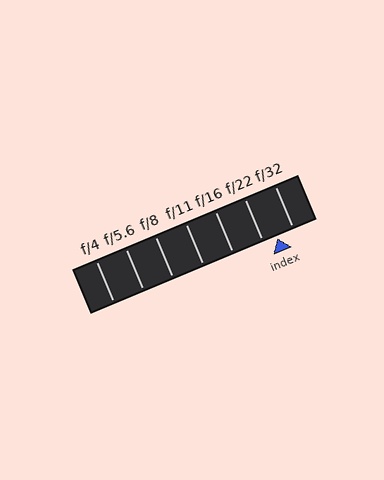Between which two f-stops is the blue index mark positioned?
The index mark is between f/22 and f/32.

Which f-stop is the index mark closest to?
The index mark is closest to f/22.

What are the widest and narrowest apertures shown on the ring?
The widest aperture shown is f/4 and the narrowest is f/32.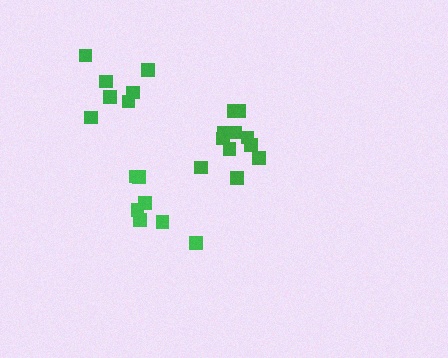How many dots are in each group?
Group 1: 11 dots, Group 2: 7 dots, Group 3: 7 dots (25 total).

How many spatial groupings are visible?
There are 3 spatial groupings.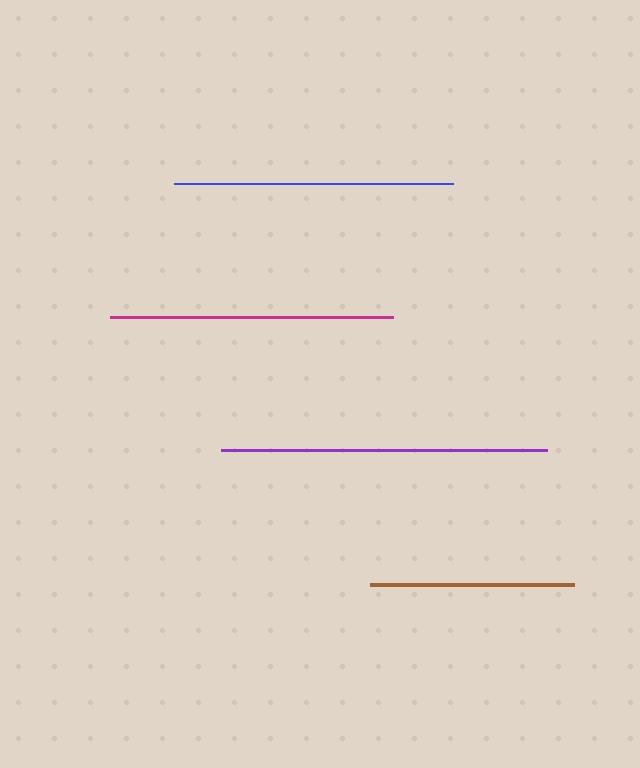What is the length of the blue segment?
The blue segment is approximately 279 pixels long.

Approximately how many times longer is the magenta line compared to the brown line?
The magenta line is approximately 1.4 times the length of the brown line.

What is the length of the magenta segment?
The magenta segment is approximately 284 pixels long.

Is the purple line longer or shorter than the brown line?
The purple line is longer than the brown line.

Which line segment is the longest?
The purple line is the longest at approximately 326 pixels.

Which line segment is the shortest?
The brown line is the shortest at approximately 204 pixels.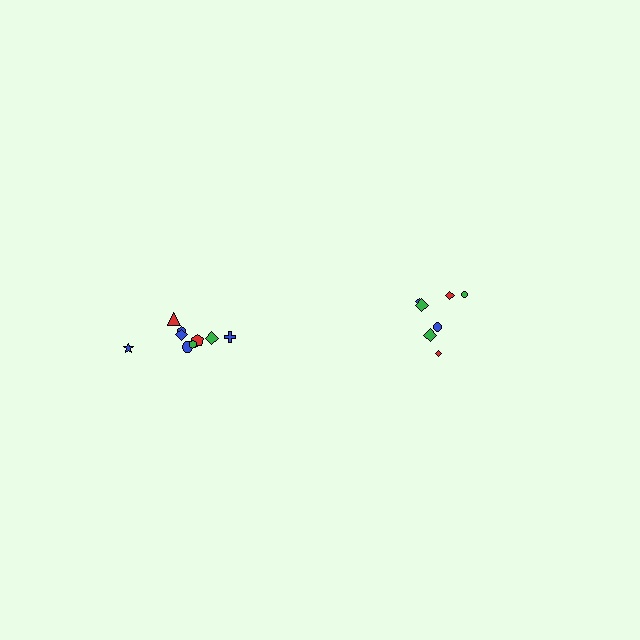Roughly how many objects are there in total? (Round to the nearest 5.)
Roughly 15 objects in total.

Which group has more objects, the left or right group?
The left group.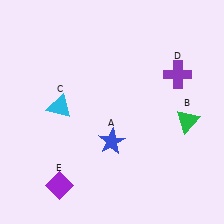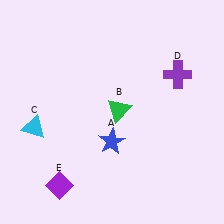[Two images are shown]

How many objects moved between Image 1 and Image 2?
2 objects moved between the two images.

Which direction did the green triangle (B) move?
The green triangle (B) moved left.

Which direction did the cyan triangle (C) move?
The cyan triangle (C) moved left.